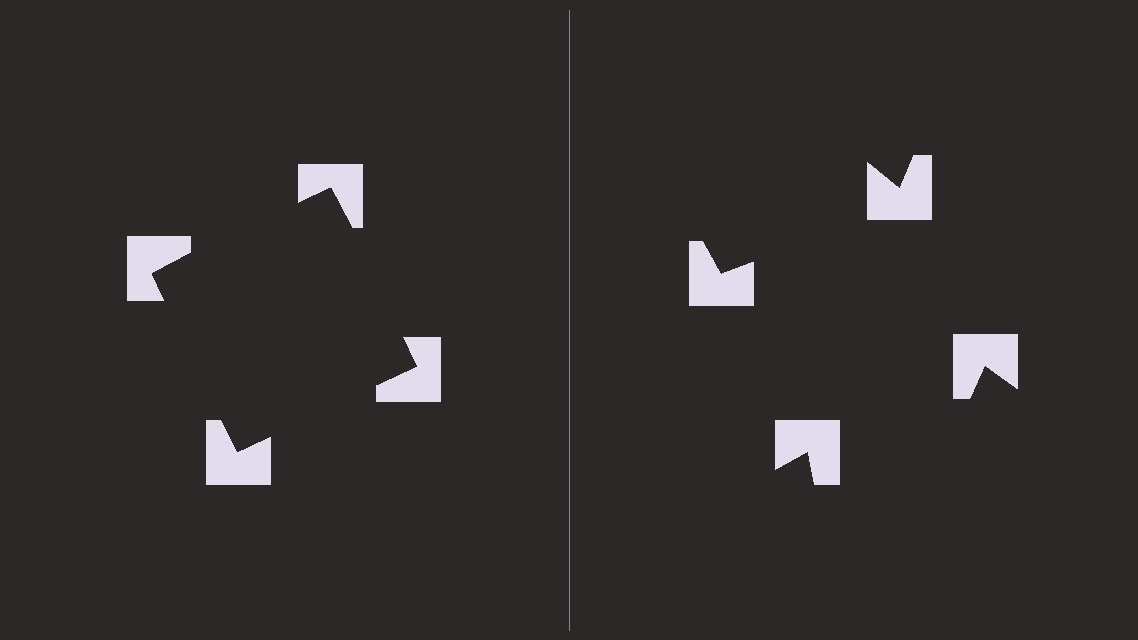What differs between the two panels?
The notched squares are positioned identically on both sides; only the wedge orientations differ. On the left they align to a square; on the right they are misaligned.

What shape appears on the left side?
An illusory square.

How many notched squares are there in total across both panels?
8 — 4 on each side.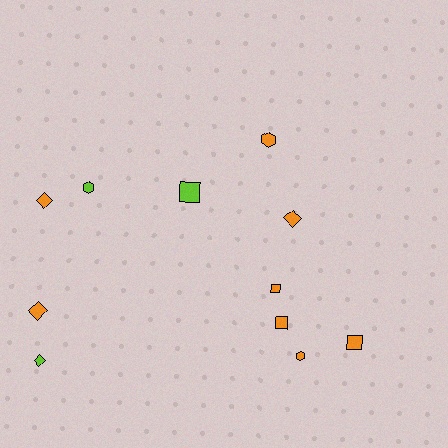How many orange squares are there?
There are 3 orange squares.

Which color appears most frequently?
Orange, with 8 objects.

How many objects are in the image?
There are 11 objects.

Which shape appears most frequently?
Square, with 4 objects.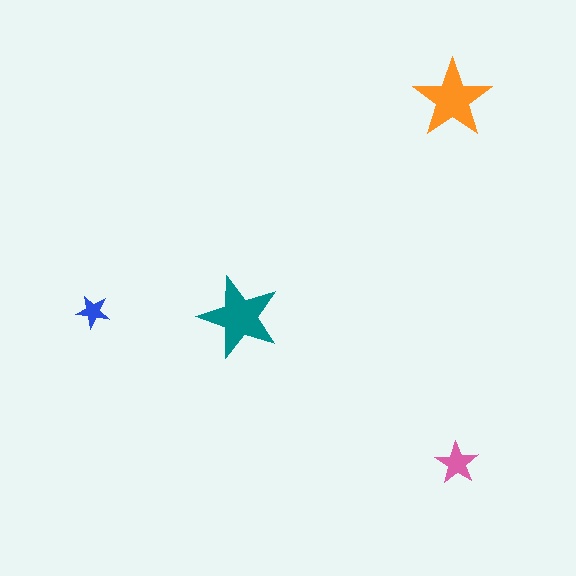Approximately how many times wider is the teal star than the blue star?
About 2.5 times wider.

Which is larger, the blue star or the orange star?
The orange one.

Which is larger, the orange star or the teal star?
The teal one.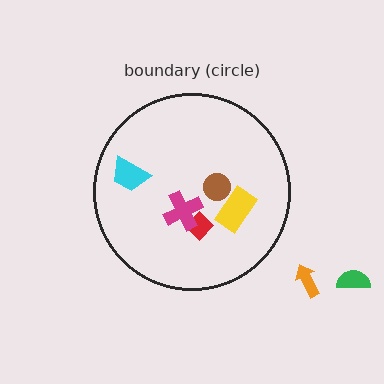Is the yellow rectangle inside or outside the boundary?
Inside.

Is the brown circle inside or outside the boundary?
Inside.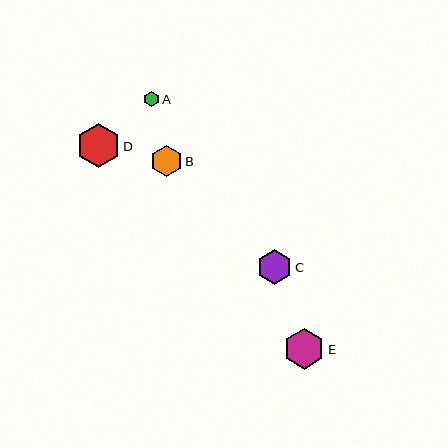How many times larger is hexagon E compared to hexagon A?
Hexagon E is approximately 2.6 times the size of hexagon A.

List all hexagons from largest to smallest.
From largest to smallest: D, E, C, B, A.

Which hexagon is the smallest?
Hexagon A is the smallest with a size of approximately 16 pixels.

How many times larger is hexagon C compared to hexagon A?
Hexagon C is approximately 2.2 times the size of hexagon A.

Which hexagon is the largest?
Hexagon D is the largest with a size of approximately 44 pixels.